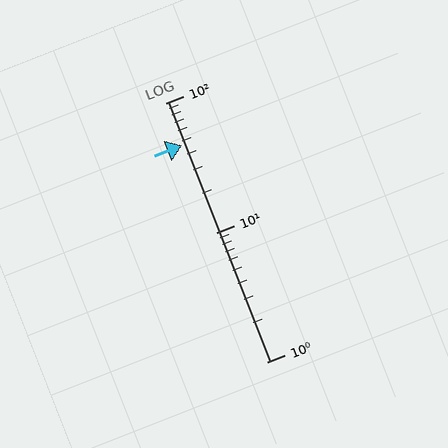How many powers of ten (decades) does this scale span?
The scale spans 2 decades, from 1 to 100.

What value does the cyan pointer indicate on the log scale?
The pointer indicates approximately 47.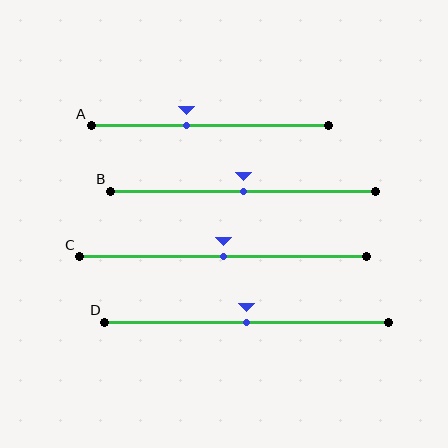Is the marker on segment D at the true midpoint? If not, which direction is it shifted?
Yes, the marker on segment D is at the true midpoint.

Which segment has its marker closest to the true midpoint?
Segment B has its marker closest to the true midpoint.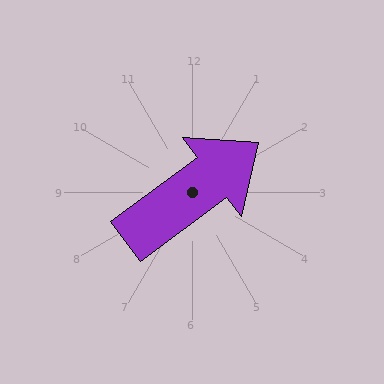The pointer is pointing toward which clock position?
Roughly 2 o'clock.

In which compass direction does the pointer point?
Northeast.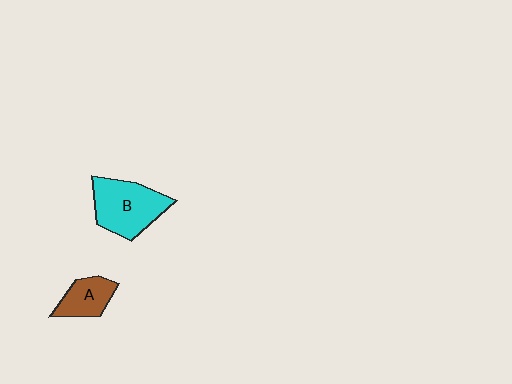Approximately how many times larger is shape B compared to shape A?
Approximately 1.8 times.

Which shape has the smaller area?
Shape A (brown).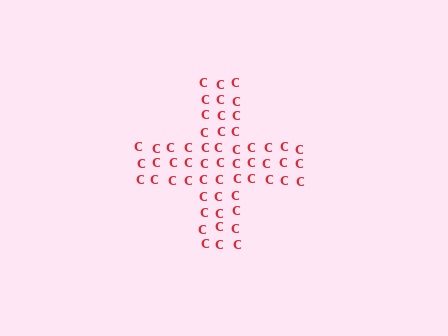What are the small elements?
The small elements are letter C's.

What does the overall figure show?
The overall figure shows a cross.